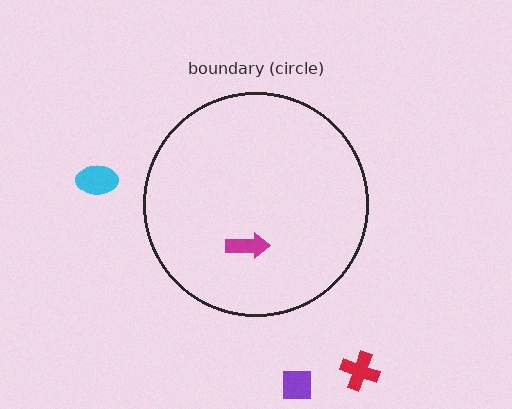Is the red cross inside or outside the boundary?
Outside.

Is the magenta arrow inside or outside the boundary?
Inside.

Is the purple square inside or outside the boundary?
Outside.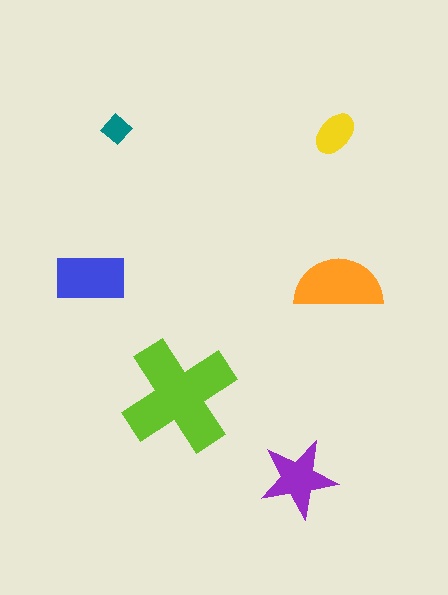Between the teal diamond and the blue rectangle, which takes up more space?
The blue rectangle.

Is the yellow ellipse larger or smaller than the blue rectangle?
Smaller.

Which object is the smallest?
The teal diamond.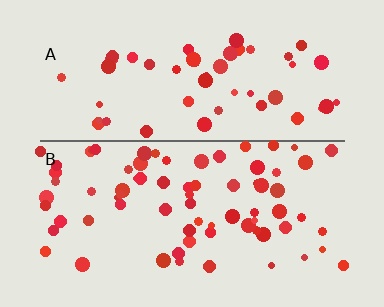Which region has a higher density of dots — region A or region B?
B (the bottom).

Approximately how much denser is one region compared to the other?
Approximately 1.5× — region B over region A.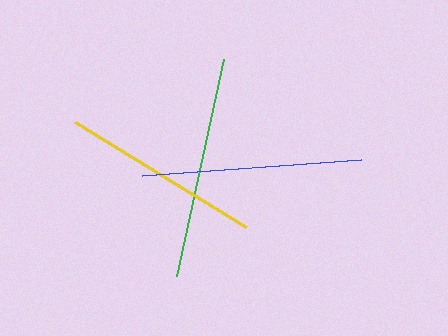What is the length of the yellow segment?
The yellow segment is approximately 201 pixels long.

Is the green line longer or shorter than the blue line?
The green line is longer than the blue line.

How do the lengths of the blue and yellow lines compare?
The blue and yellow lines are approximately the same length.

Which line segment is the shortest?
The yellow line is the shortest at approximately 201 pixels.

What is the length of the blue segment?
The blue segment is approximately 220 pixels long.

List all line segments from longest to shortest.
From longest to shortest: green, blue, yellow.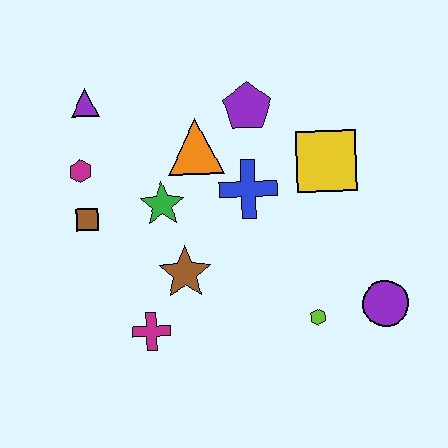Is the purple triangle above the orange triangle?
Yes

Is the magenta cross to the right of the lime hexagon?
No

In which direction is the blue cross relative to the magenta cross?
The blue cross is above the magenta cross.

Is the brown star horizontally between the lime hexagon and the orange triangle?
No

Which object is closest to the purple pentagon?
The orange triangle is closest to the purple pentagon.